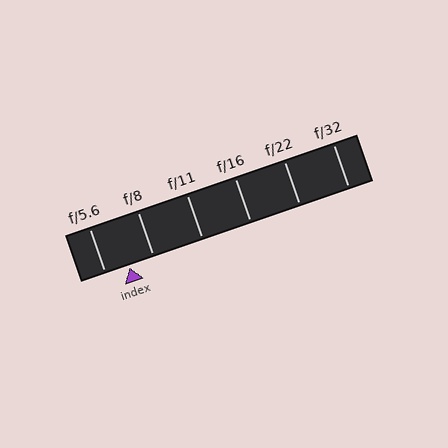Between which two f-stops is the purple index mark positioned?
The index mark is between f/5.6 and f/8.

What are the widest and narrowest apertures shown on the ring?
The widest aperture shown is f/5.6 and the narrowest is f/32.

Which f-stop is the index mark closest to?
The index mark is closest to f/8.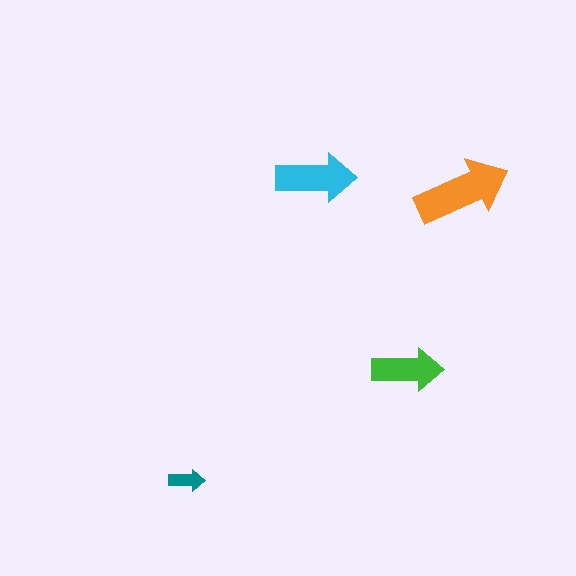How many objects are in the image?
There are 4 objects in the image.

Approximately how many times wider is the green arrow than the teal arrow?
About 2 times wider.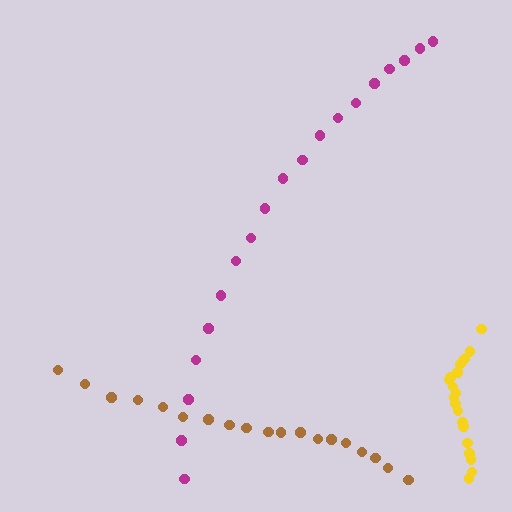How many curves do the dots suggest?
There are 3 distinct paths.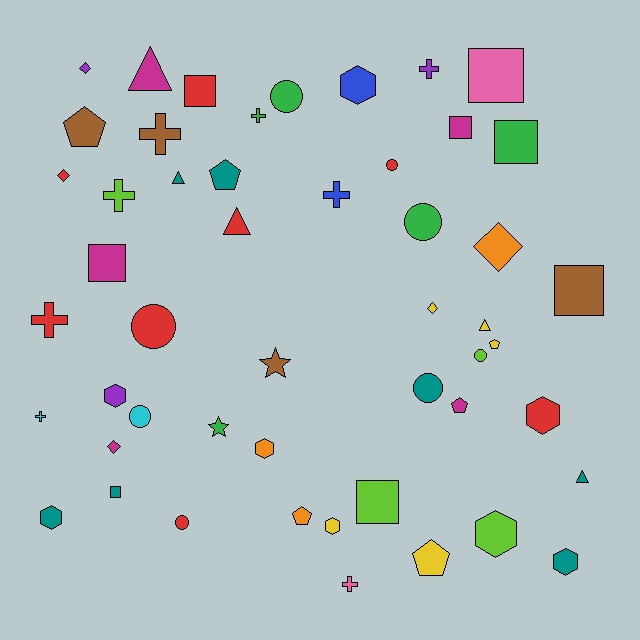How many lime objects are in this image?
There are 4 lime objects.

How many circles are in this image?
There are 8 circles.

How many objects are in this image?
There are 50 objects.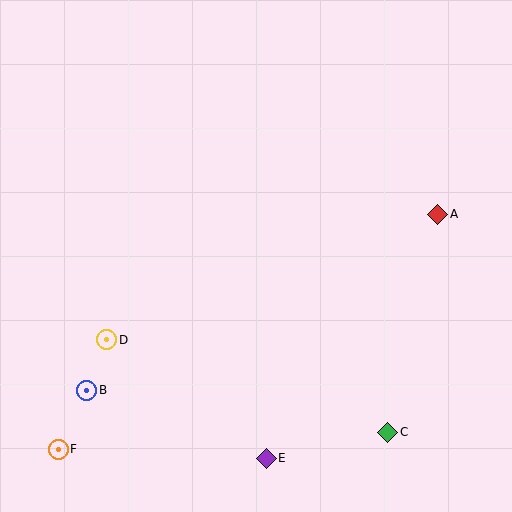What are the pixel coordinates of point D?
Point D is at (107, 340).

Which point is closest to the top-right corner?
Point A is closest to the top-right corner.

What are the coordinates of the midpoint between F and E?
The midpoint between F and E is at (162, 454).